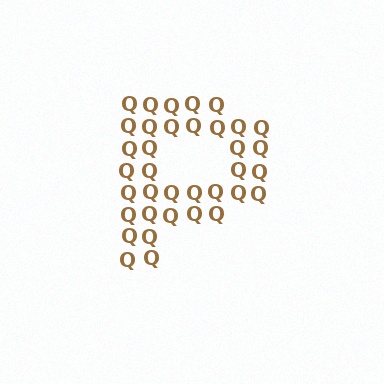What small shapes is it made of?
It is made of small letter Q's.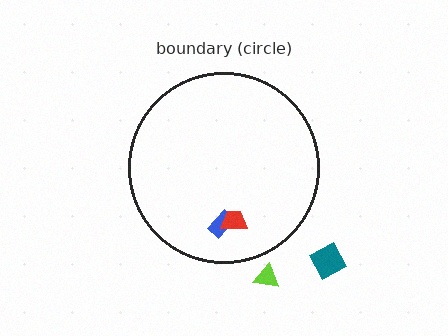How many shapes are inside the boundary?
2 inside, 2 outside.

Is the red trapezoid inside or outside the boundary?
Inside.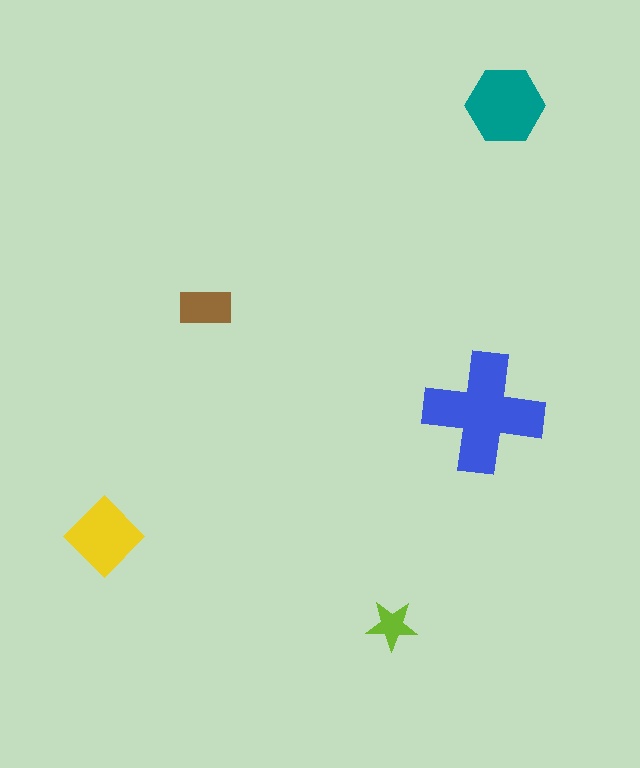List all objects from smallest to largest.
The lime star, the brown rectangle, the yellow diamond, the teal hexagon, the blue cross.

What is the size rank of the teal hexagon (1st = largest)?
2nd.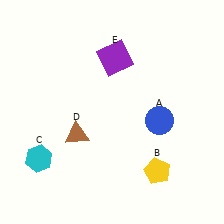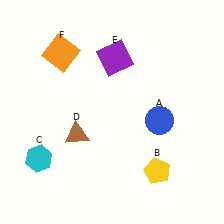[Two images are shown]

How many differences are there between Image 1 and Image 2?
There is 1 difference between the two images.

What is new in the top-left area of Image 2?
An orange square (F) was added in the top-left area of Image 2.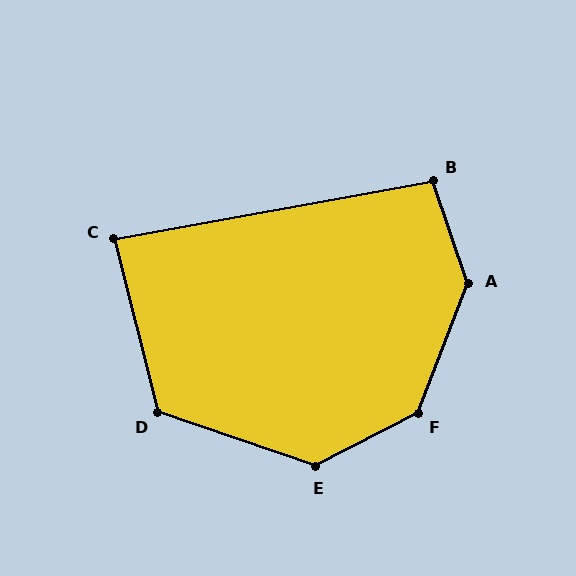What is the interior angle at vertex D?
Approximately 123 degrees (obtuse).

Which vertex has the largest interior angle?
A, at approximately 140 degrees.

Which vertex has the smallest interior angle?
C, at approximately 86 degrees.